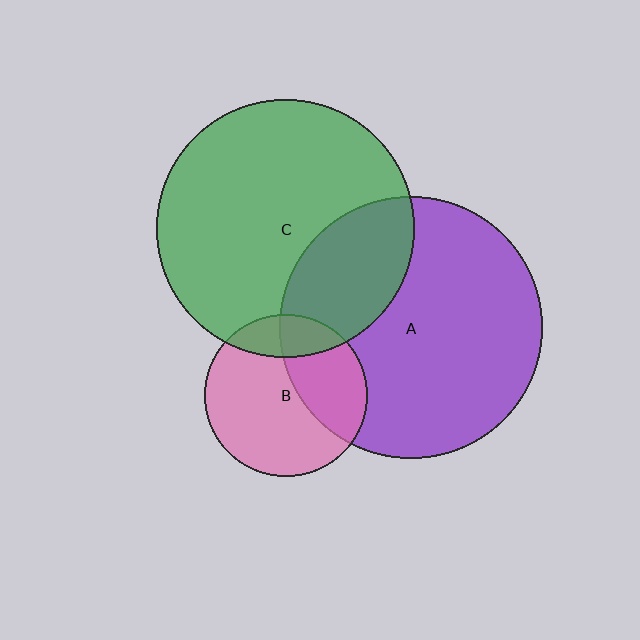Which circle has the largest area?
Circle A (purple).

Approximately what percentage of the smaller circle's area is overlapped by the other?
Approximately 30%.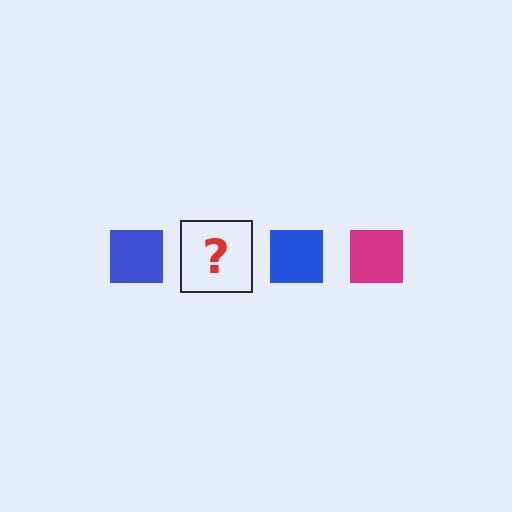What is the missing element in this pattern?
The missing element is a magenta square.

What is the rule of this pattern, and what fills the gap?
The rule is that the pattern cycles through blue, magenta squares. The gap should be filled with a magenta square.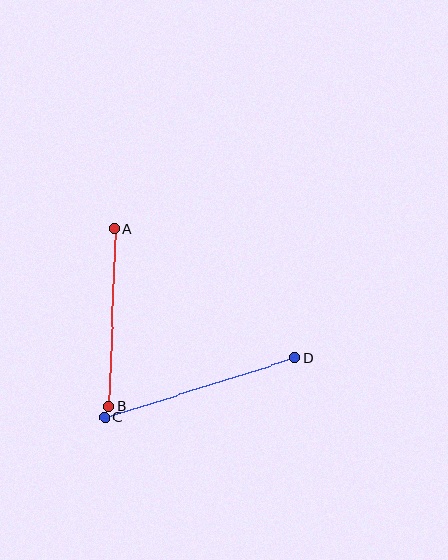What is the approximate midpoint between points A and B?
The midpoint is at approximately (112, 318) pixels.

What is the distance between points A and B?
The distance is approximately 178 pixels.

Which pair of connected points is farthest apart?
Points C and D are farthest apart.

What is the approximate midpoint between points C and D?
The midpoint is at approximately (200, 388) pixels.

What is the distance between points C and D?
The distance is approximately 199 pixels.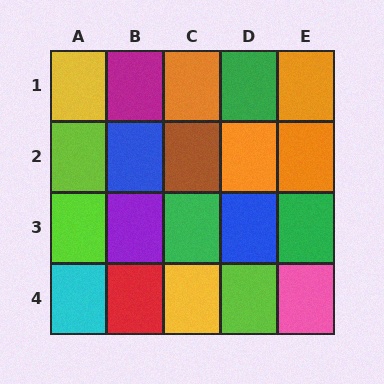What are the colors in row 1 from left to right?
Yellow, magenta, orange, green, orange.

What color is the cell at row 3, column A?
Lime.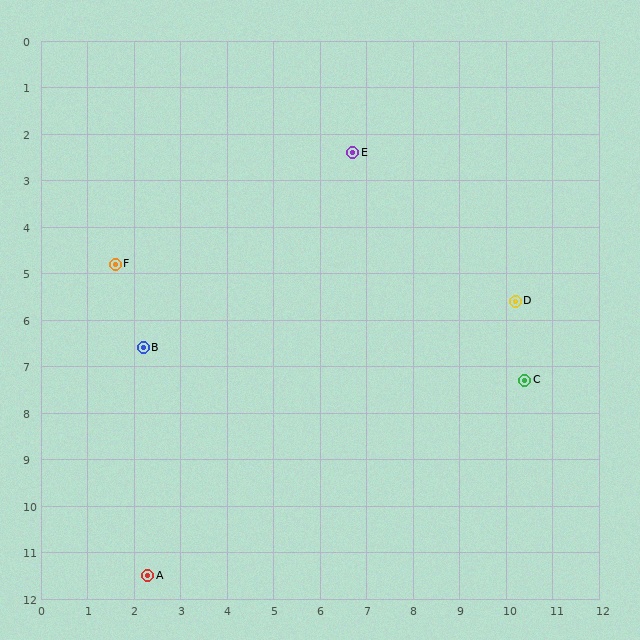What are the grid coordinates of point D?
Point D is at approximately (10.2, 5.6).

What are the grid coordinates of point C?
Point C is at approximately (10.4, 7.3).